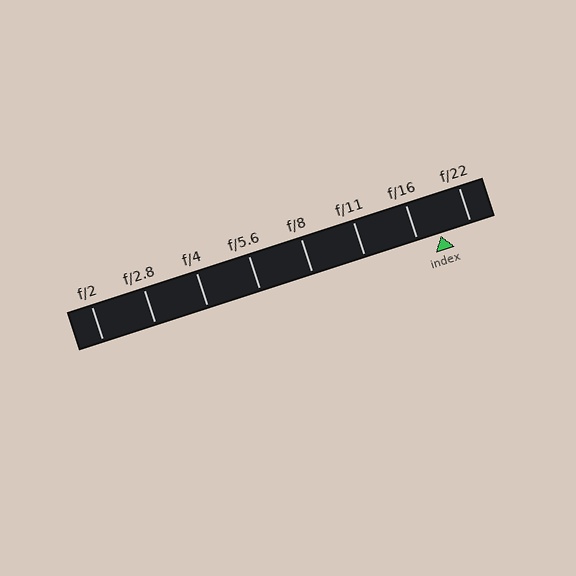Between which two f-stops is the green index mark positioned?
The index mark is between f/16 and f/22.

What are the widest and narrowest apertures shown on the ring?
The widest aperture shown is f/2 and the narrowest is f/22.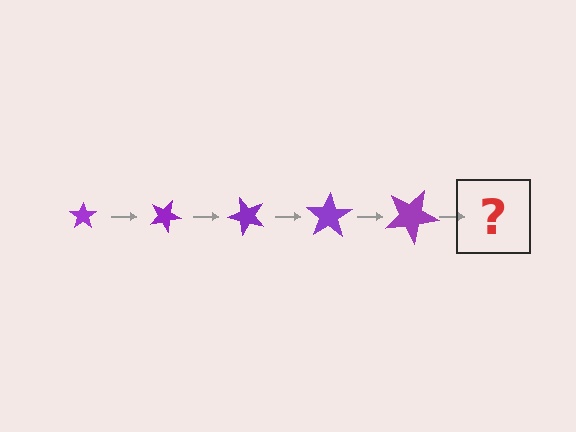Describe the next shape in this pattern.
It should be a star, larger than the previous one and rotated 125 degrees from the start.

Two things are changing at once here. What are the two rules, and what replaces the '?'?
The two rules are that the star grows larger each step and it rotates 25 degrees each step. The '?' should be a star, larger than the previous one and rotated 125 degrees from the start.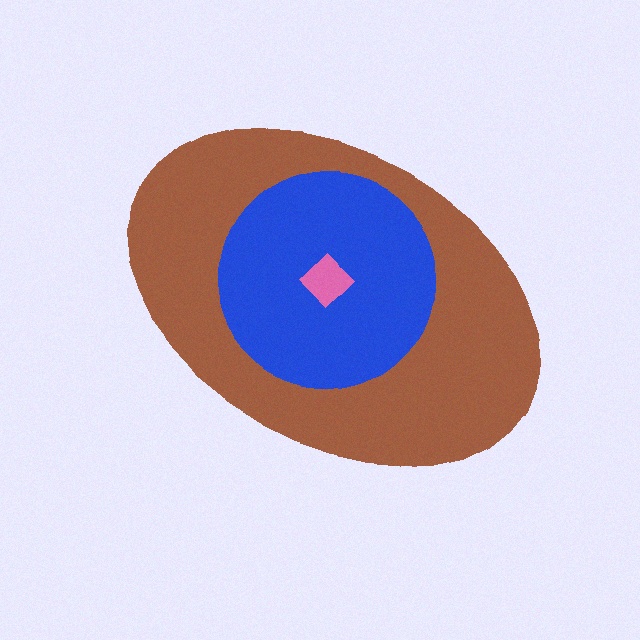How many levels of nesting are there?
3.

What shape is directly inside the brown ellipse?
The blue circle.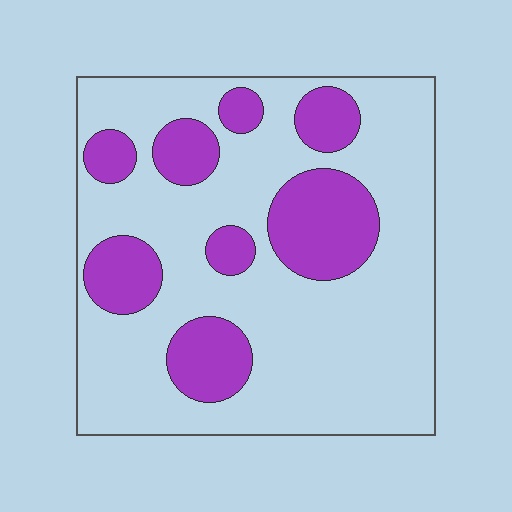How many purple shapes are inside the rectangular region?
8.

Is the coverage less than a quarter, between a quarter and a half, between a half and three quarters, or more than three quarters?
Between a quarter and a half.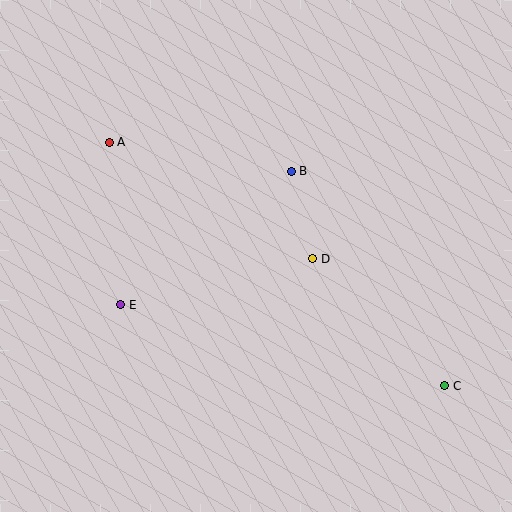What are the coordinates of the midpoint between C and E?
The midpoint between C and E is at (283, 345).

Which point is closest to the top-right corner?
Point B is closest to the top-right corner.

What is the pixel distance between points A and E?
The distance between A and E is 163 pixels.